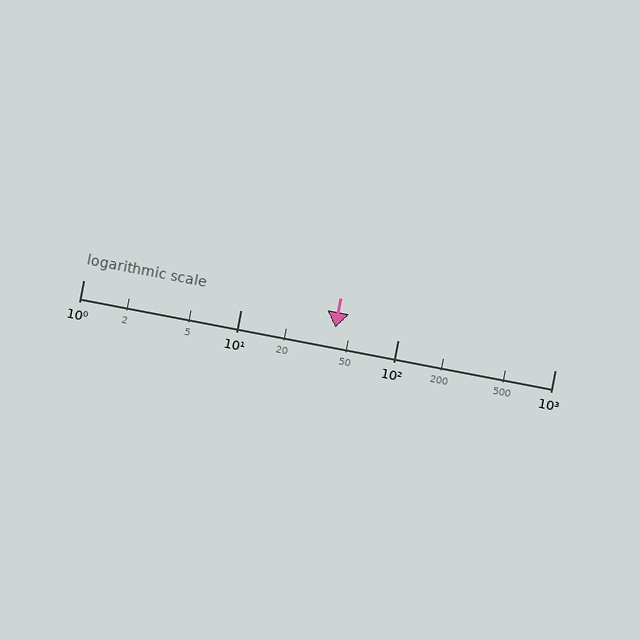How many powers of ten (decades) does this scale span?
The scale spans 3 decades, from 1 to 1000.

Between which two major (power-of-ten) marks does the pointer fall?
The pointer is between 10 and 100.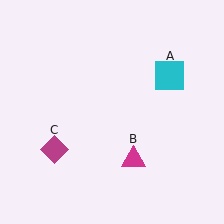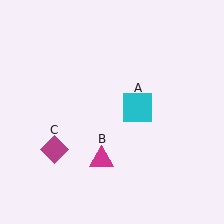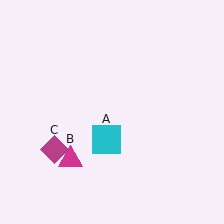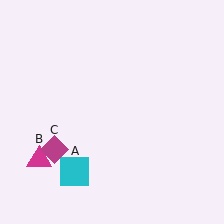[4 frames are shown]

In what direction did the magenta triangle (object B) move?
The magenta triangle (object B) moved left.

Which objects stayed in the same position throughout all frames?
Magenta diamond (object C) remained stationary.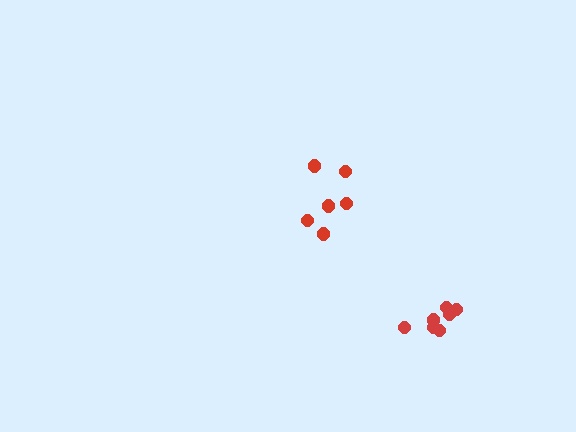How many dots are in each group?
Group 1: 6 dots, Group 2: 8 dots (14 total).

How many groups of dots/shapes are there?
There are 2 groups.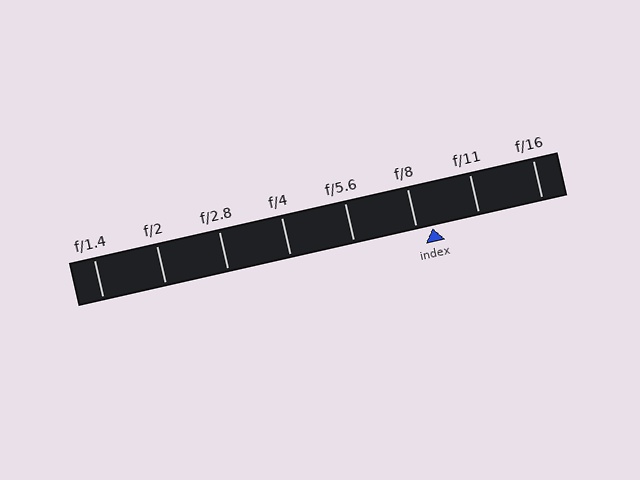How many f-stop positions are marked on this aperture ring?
There are 8 f-stop positions marked.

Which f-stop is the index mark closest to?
The index mark is closest to f/8.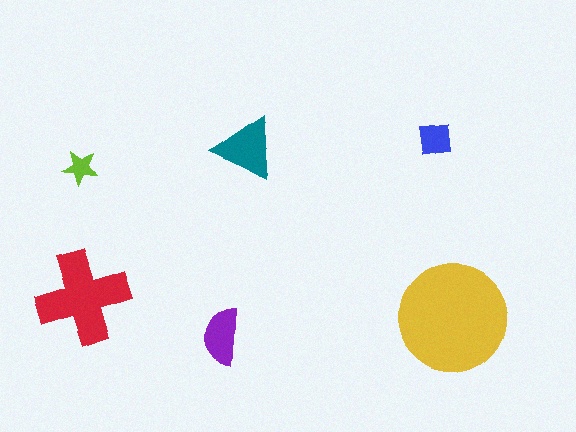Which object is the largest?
The yellow circle.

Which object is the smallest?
The lime star.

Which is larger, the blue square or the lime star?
The blue square.